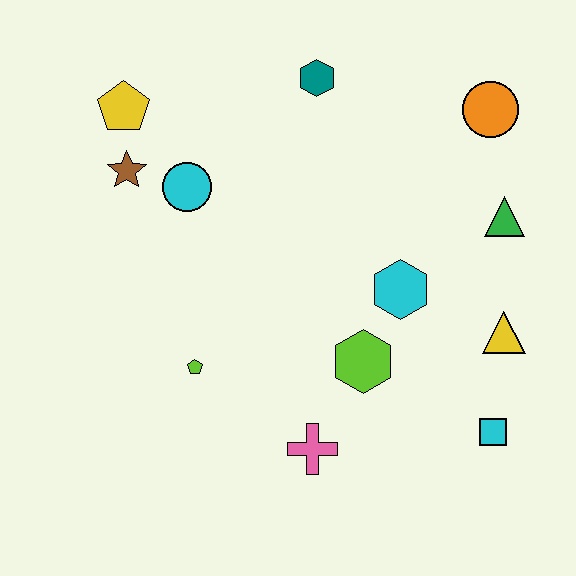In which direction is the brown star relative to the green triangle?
The brown star is to the left of the green triangle.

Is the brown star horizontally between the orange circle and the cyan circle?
No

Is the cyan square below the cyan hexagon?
Yes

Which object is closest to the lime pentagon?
The pink cross is closest to the lime pentagon.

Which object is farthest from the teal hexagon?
The cyan square is farthest from the teal hexagon.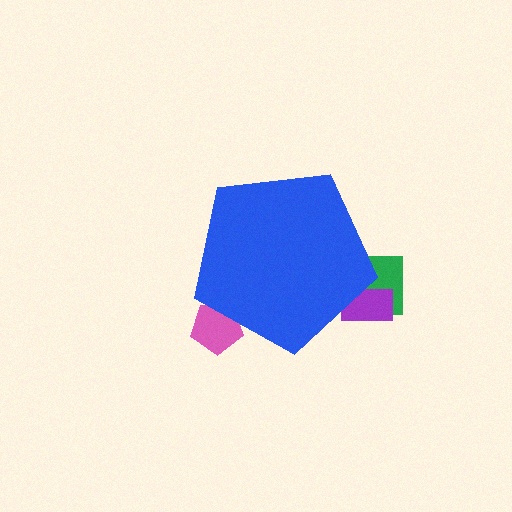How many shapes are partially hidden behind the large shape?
3 shapes are partially hidden.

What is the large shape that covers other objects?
A blue pentagon.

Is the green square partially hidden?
Yes, the green square is partially hidden behind the blue pentagon.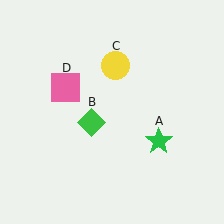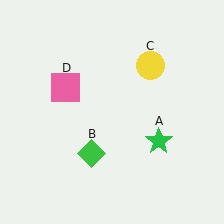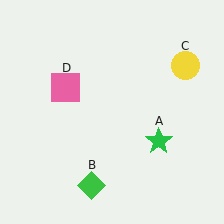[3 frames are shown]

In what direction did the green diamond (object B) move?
The green diamond (object B) moved down.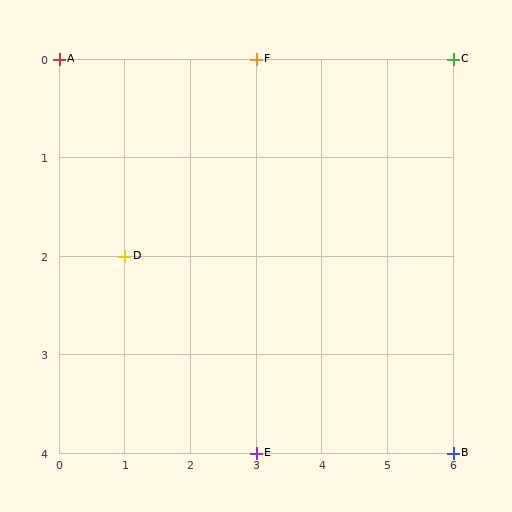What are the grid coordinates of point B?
Point B is at grid coordinates (6, 4).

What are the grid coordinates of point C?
Point C is at grid coordinates (6, 0).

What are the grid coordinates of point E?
Point E is at grid coordinates (3, 4).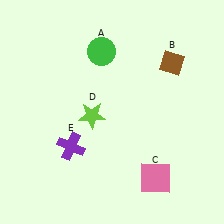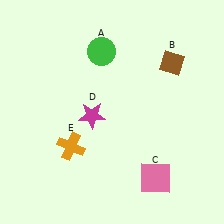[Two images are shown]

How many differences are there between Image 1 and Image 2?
There are 2 differences between the two images.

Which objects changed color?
D changed from lime to magenta. E changed from purple to orange.